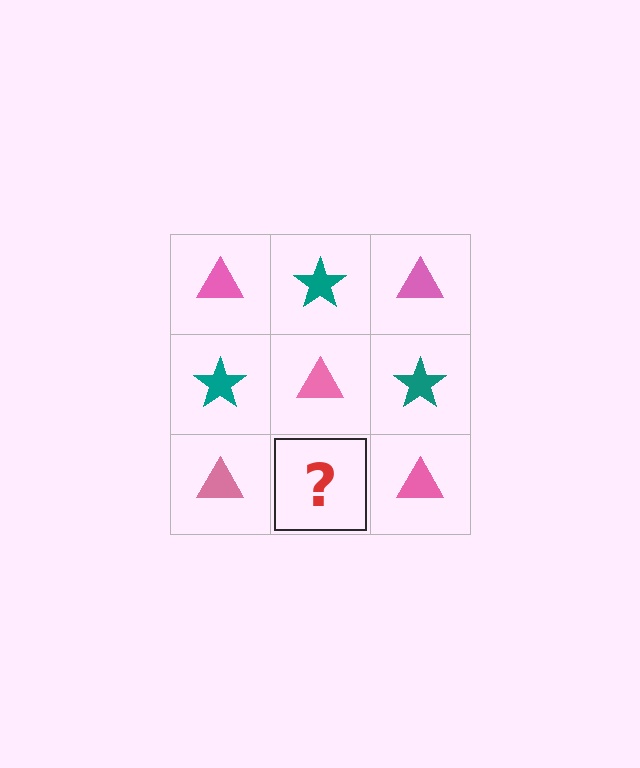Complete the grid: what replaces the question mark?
The question mark should be replaced with a teal star.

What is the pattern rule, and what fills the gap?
The rule is that it alternates pink triangle and teal star in a checkerboard pattern. The gap should be filled with a teal star.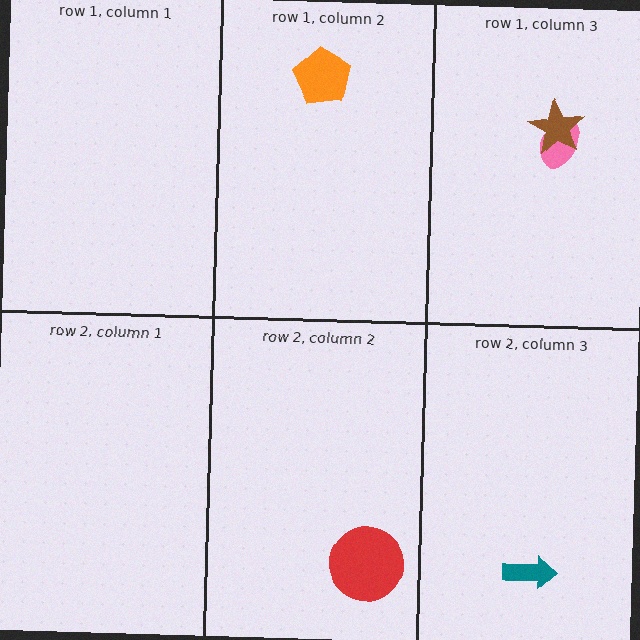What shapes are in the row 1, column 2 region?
The orange pentagon.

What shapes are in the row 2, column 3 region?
The teal arrow.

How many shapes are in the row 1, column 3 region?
2.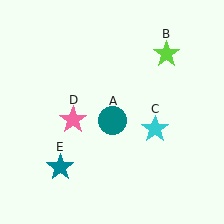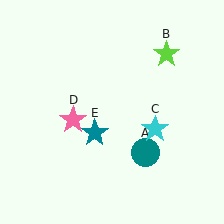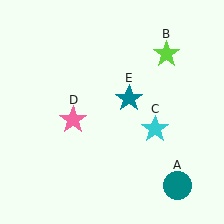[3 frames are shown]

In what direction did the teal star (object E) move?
The teal star (object E) moved up and to the right.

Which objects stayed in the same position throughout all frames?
Lime star (object B) and cyan star (object C) and pink star (object D) remained stationary.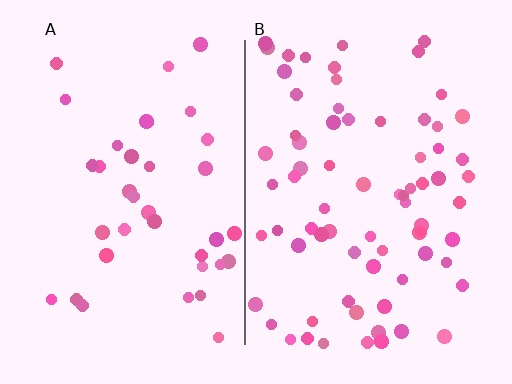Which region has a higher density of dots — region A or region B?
B (the right).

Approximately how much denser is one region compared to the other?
Approximately 1.9× — region B over region A.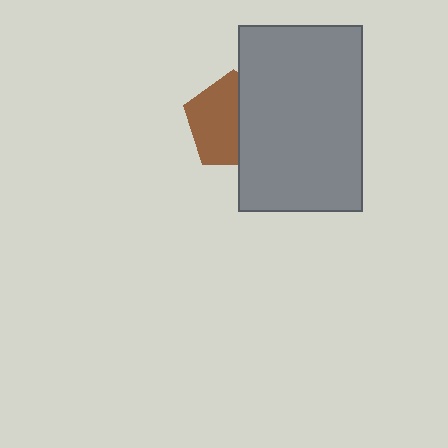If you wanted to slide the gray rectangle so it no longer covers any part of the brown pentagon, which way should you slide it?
Slide it right — that is the most direct way to separate the two shapes.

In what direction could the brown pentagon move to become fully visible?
The brown pentagon could move left. That would shift it out from behind the gray rectangle entirely.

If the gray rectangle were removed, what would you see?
You would see the complete brown pentagon.